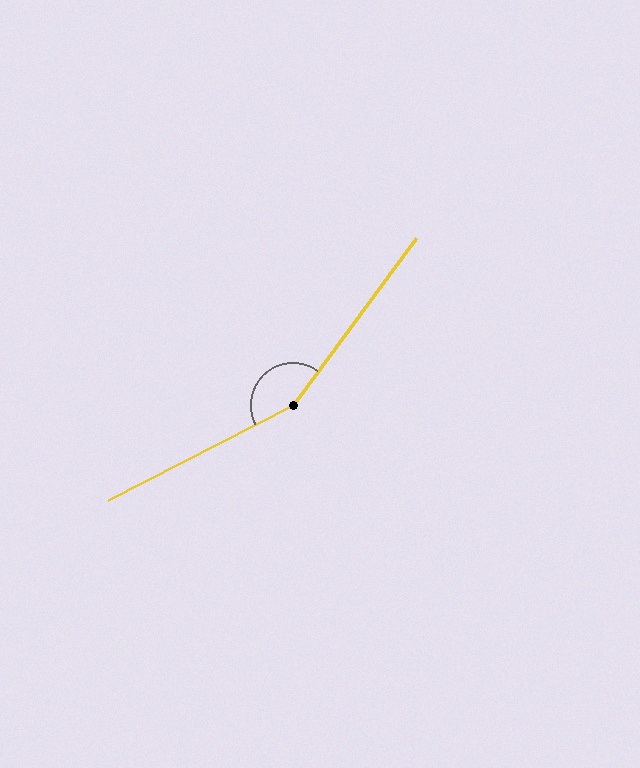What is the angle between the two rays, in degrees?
Approximately 154 degrees.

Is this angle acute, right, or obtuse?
It is obtuse.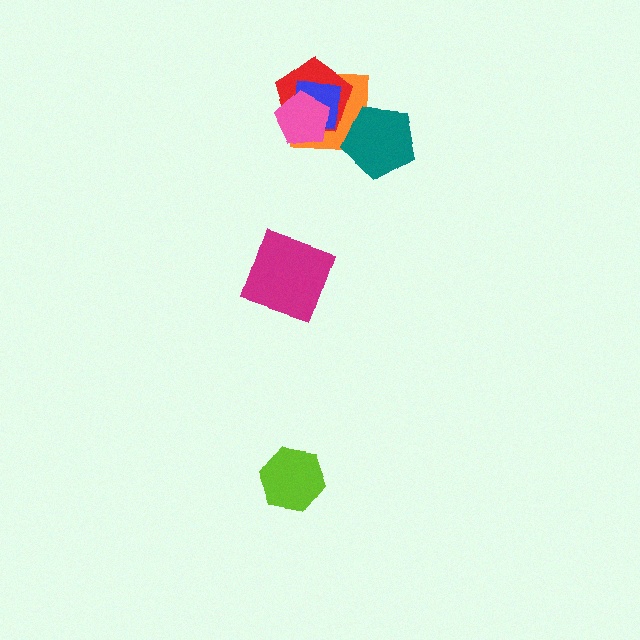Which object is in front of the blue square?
The pink pentagon is in front of the blue square.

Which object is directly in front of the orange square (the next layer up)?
The teal pentagon is directly in front of the orange square.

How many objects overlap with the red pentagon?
3 objects overlap with the red pentagon.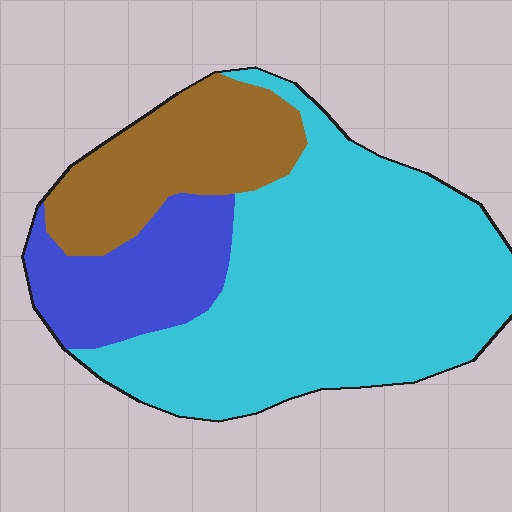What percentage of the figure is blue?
Blue covers roughly 20% of the figure.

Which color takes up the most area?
Cyan, at roughly 60%.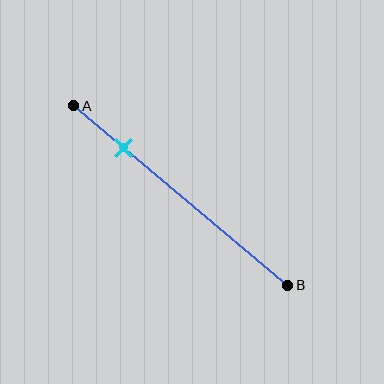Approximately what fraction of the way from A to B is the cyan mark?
The cyan mark is approximately 25% of the way from A to B.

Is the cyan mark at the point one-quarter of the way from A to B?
Yes, the mark is approximately at the one-quarter point.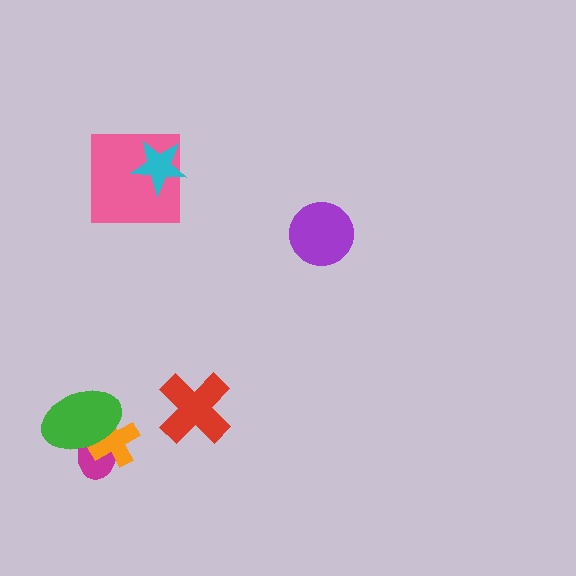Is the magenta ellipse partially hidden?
Yes, it is partially covered by another shape.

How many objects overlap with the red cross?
0 objects overlap with the red cross.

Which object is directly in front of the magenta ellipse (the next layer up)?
The orange cross is directly in front of the magenta ellipse.